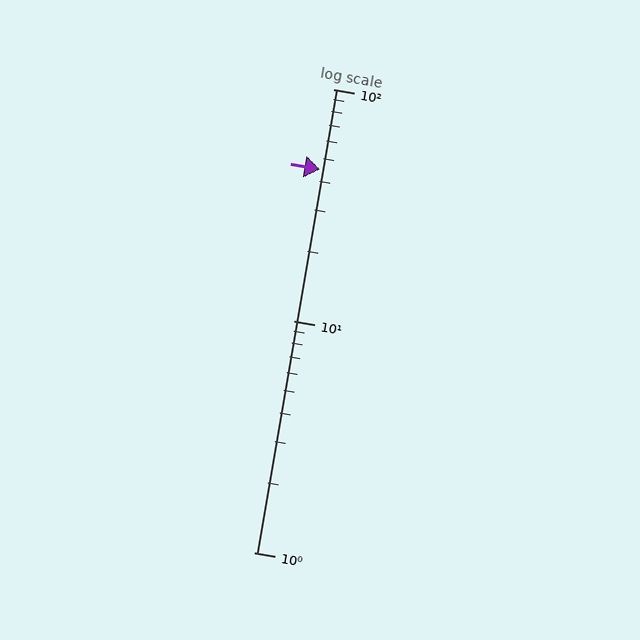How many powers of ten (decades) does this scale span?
The scale spans 2 decades, from 1 to 100.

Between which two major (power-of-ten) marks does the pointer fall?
The pointer is between 10 and 100.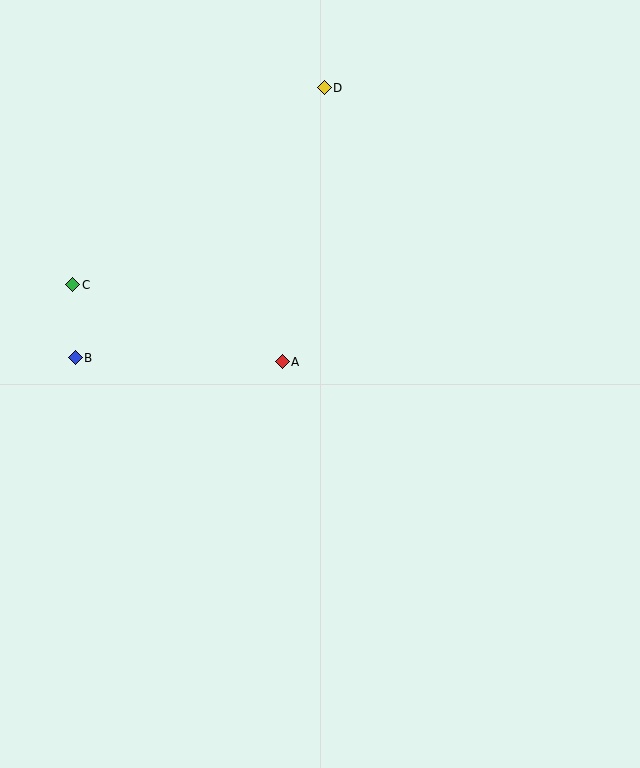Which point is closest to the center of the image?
Point A at (282, 362) is closest to the center.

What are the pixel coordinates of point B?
Point B is at (75, 358).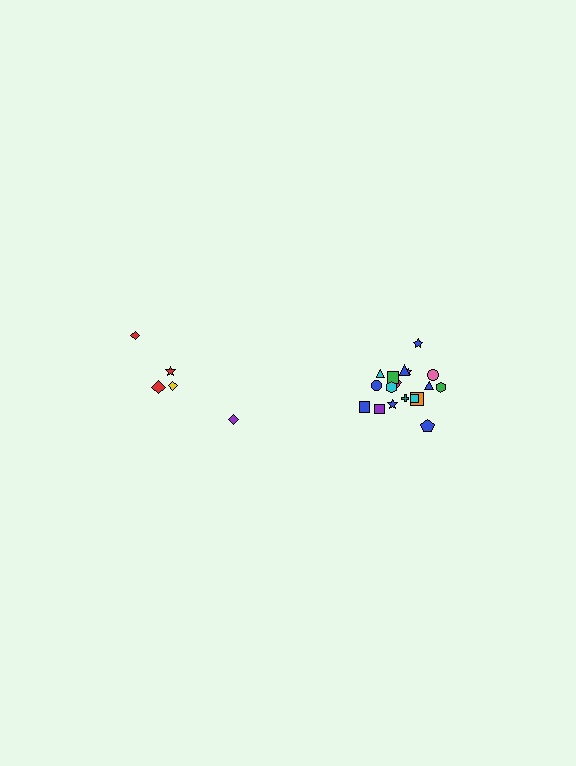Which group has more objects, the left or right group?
The right group.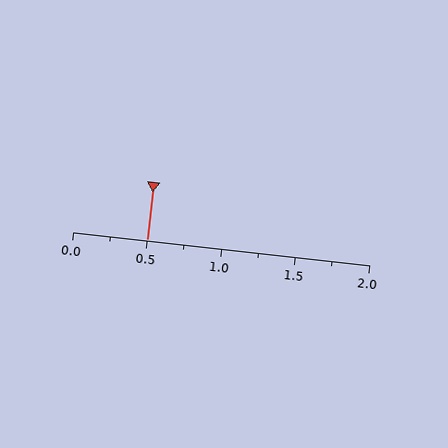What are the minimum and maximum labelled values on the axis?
The axis runs from 0.0 to 2.0.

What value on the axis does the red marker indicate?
The marker indicates approximately 0.5.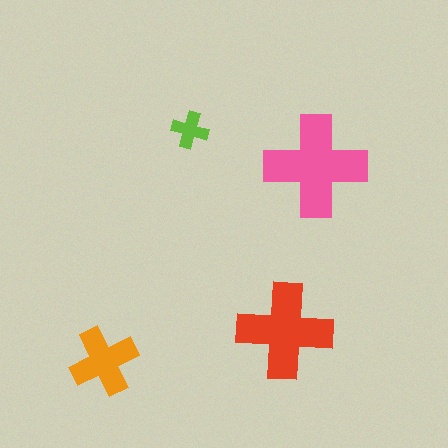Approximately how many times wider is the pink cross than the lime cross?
About 3 times wider.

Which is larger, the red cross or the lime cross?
The red one.